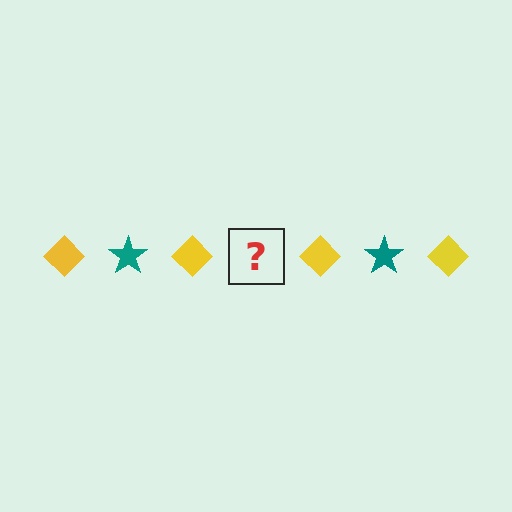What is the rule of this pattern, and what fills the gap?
The rule is that the pattern alternates between yellow diamond and teal star. The gap should be filled with a teal star.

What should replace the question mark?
The question mark should be replaced with a teal star.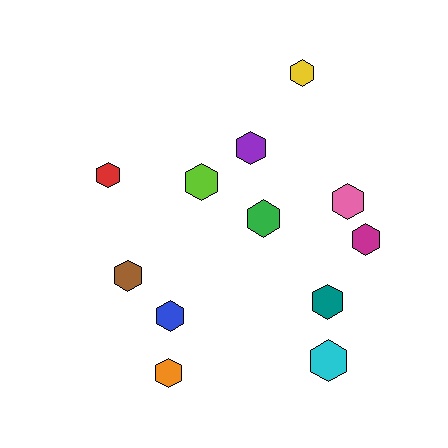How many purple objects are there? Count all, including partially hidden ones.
There is 1 purple object.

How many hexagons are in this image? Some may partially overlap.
There are 12 hexagons.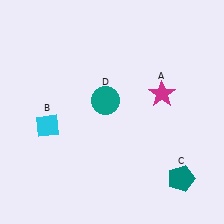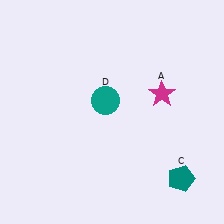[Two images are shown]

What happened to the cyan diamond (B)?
The cyan diamond (B) was removed in Image 2. It was in the bottom-left area of Image 1.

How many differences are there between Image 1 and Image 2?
There is 1 difference between the two images.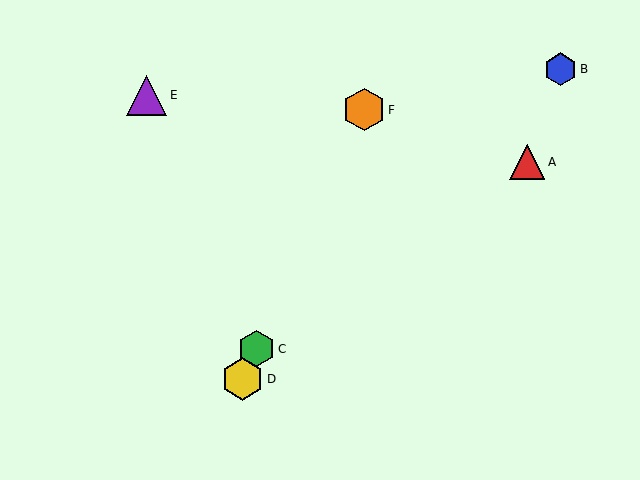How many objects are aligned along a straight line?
3 objects (C, D, F) are aligned along a straight line.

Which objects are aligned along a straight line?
Objects C, D, F are aligned along a straight line.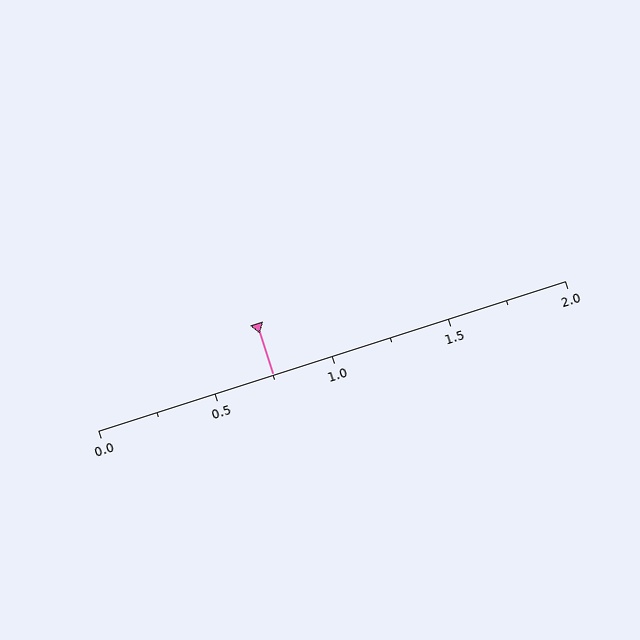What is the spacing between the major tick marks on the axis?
The major ticks are spaced 0.5 apart.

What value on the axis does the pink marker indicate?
The marker indicates approximately 0.75.